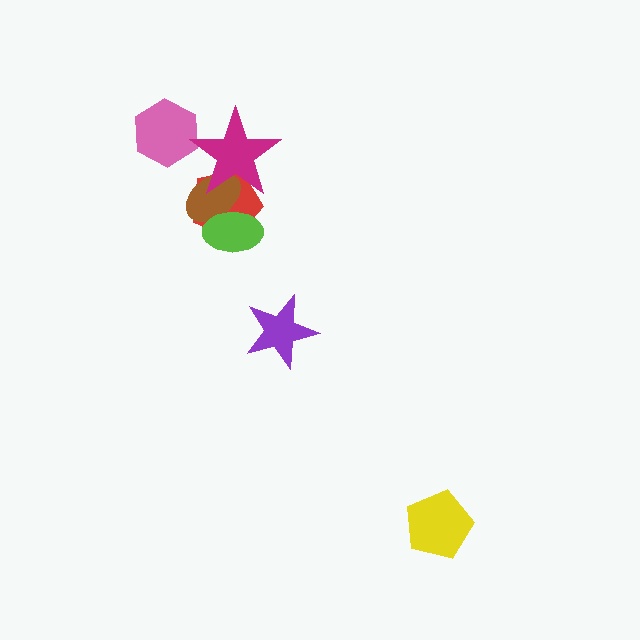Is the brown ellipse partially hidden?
Yes, it is partially covered by another shape.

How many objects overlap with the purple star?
0 objects overlap with the purple star.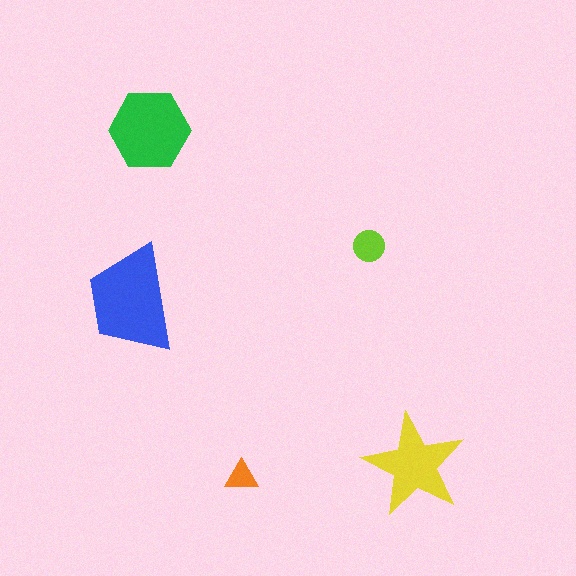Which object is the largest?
The blue trapezoid.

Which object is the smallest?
The orange triangle.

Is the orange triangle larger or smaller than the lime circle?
Smaller.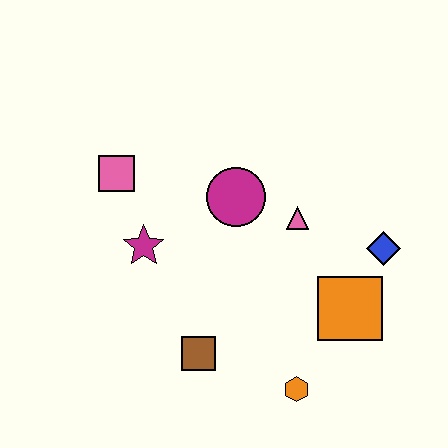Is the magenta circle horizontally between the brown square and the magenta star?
No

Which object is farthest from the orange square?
The pink square is farthest from the orange square.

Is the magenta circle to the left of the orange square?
Yes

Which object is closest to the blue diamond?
The orange square is closest to the blue diamond.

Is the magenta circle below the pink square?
Yes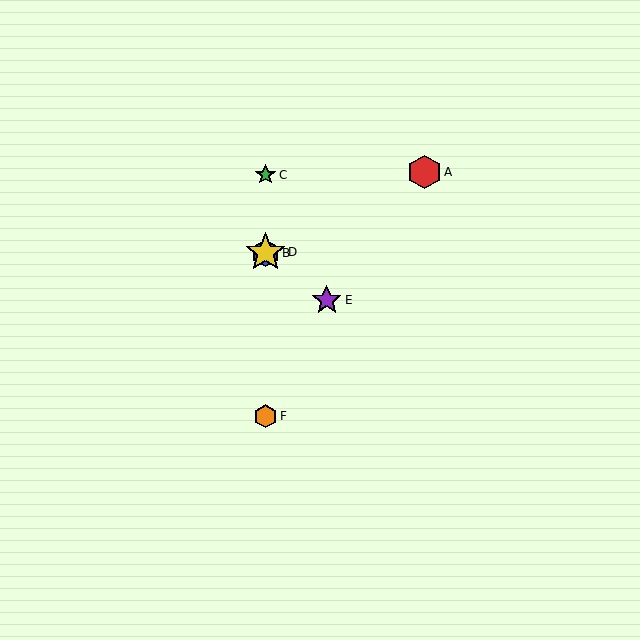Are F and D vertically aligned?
Yes, both are at x≈265.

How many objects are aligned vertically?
4 objects (B, C, D, F) are aligned vertically.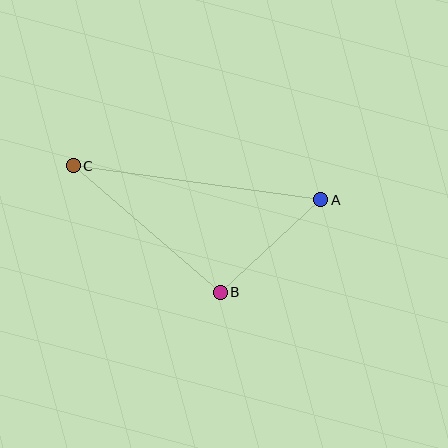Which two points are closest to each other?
Points A and B are closest to each other.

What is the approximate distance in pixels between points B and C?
The distance between B and C is approximately 194 pixels.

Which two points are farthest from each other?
Points A and C are farthest from each other.